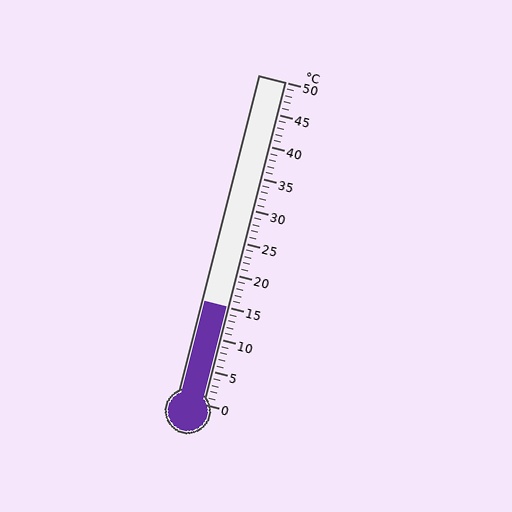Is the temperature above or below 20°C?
The temperature is below 20°C.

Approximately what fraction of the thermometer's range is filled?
The thermometer is filled to approximately 30% of its range.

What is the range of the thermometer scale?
The thermometer scale ranges from 0°C to 50°C.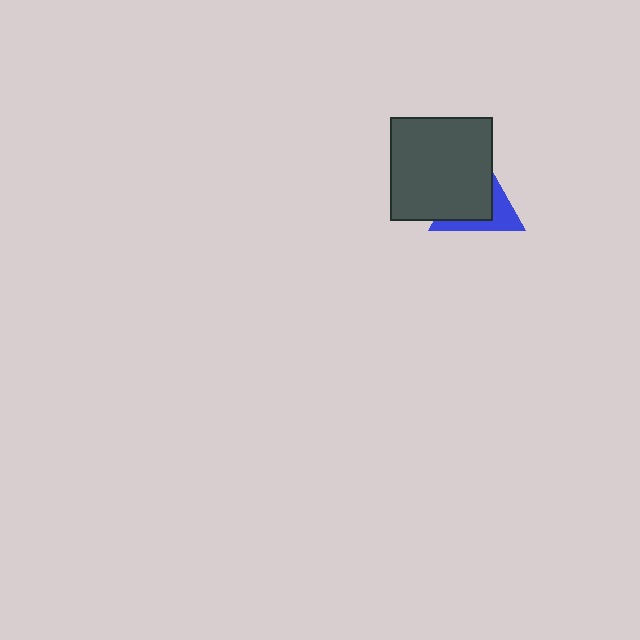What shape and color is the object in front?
The object in front is a dark gray square.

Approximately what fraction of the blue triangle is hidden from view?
Roughly 63% of the blue triangle is hidden behind the dark gray square.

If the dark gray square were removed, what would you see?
You would see the complete blue triangle.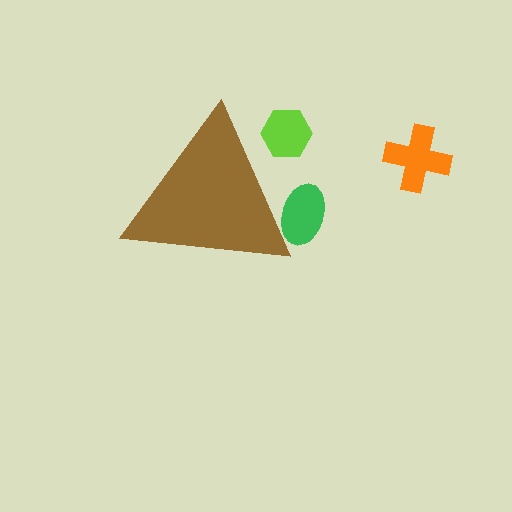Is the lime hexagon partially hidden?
Yes, the lime hexagon is partially hidden behind the brown triangle.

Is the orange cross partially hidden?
No, the orange cross is fully visible.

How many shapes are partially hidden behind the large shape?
2 shapes are partially hidden.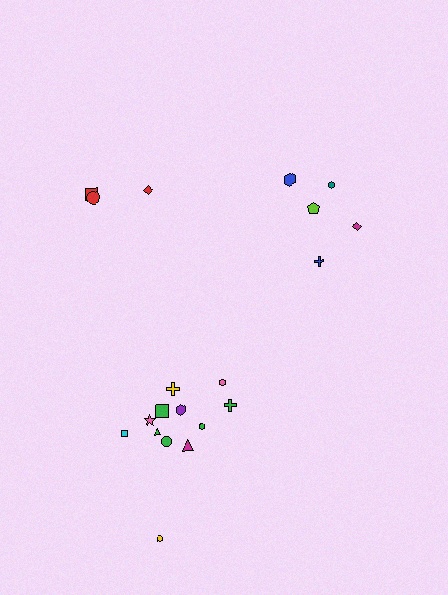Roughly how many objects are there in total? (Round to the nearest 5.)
Roughly 20 objects in total.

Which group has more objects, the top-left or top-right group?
The top-right group.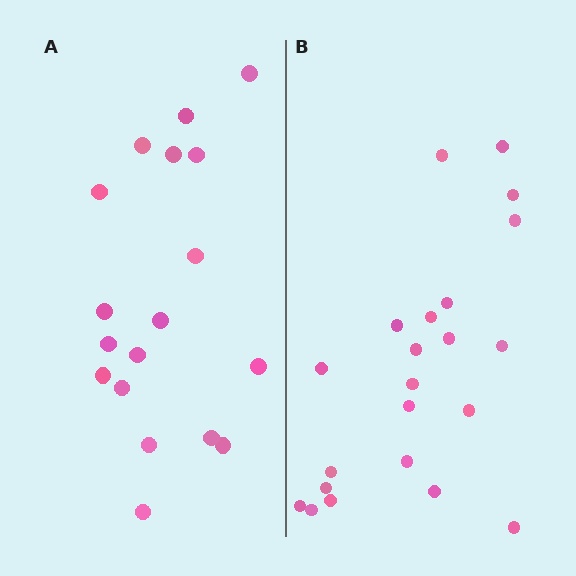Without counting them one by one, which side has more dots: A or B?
Region B (the right region) has more dots.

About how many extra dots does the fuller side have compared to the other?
Region B has about 4 more dots than region A.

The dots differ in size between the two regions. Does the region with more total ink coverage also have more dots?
No. Region A has more total ink coverage because its dots are larger, but region B actually contains more individual dots. Total area can be misleading — the number of items is what matters here.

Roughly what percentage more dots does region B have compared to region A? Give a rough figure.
About 20% more.